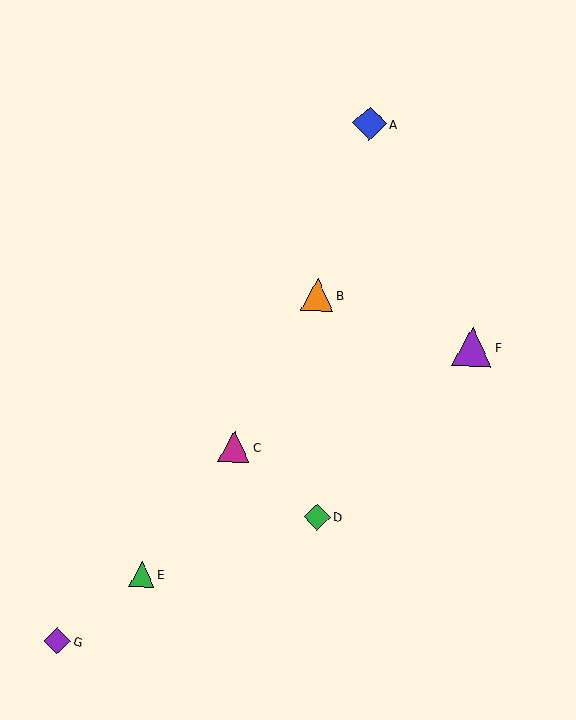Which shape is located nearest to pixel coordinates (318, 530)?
The green diamond (labeled D) at (317, 517) is nearest to that location.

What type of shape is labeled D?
Shape D is a green diamond.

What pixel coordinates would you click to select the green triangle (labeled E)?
Click at (142, 574) to select the green triangle E.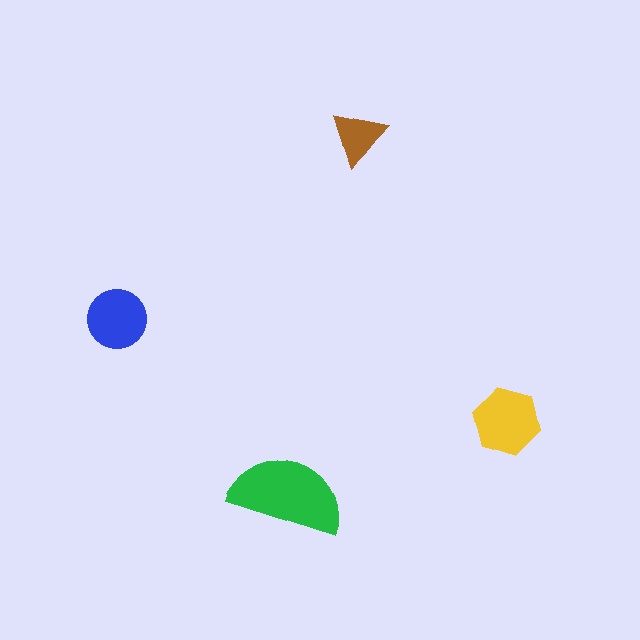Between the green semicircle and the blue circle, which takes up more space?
The green semicircle.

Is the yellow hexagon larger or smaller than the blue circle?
Larger.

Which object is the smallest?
The brown triangle.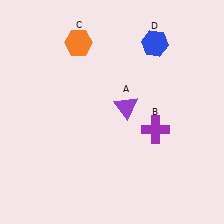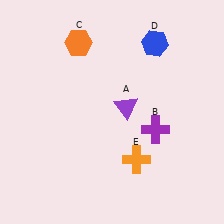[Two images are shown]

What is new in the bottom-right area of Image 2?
An orange cross (E) was added in the bottom-right area of Image 2.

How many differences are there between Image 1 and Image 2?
There is 1 difference between the two images.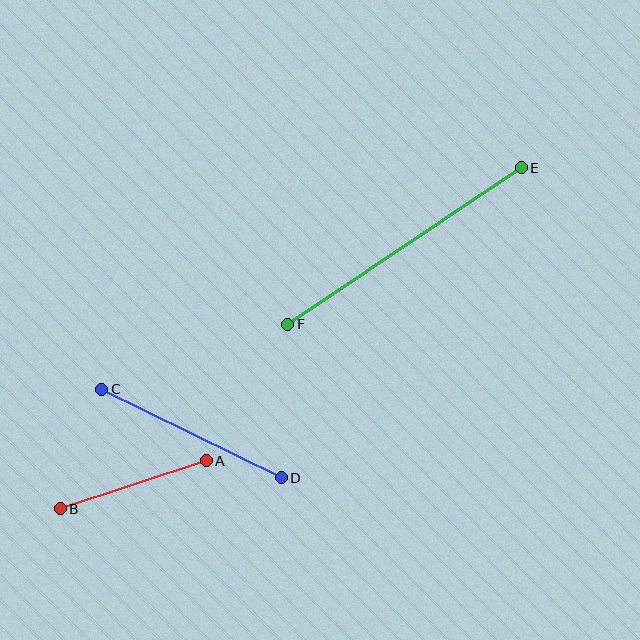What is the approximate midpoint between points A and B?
The midpoint is at approximately (133, 485) pixels.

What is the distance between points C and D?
The distance is approximately 200 pixels.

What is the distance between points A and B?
The distance is approximately 154 pixels.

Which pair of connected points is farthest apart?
Points E and F are farthest apart.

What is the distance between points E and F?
The distance is approximately 281 pixels.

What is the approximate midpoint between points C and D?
The midpoint is at approximately (191, 434) pixels.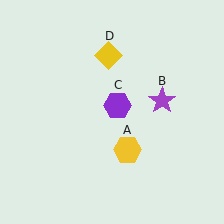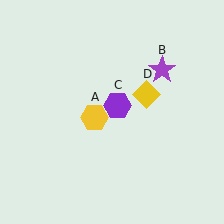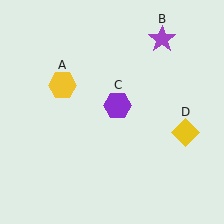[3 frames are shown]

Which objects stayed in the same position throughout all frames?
Purple hexagon (object C) remained stationary.